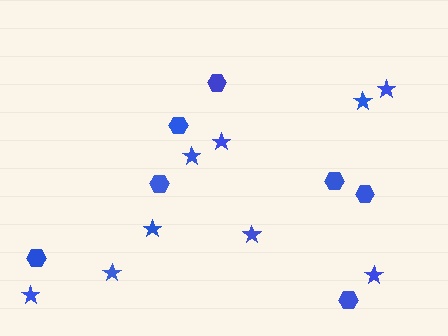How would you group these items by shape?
There are 2 groups: one group of stars (9) and one group of hexagons (7).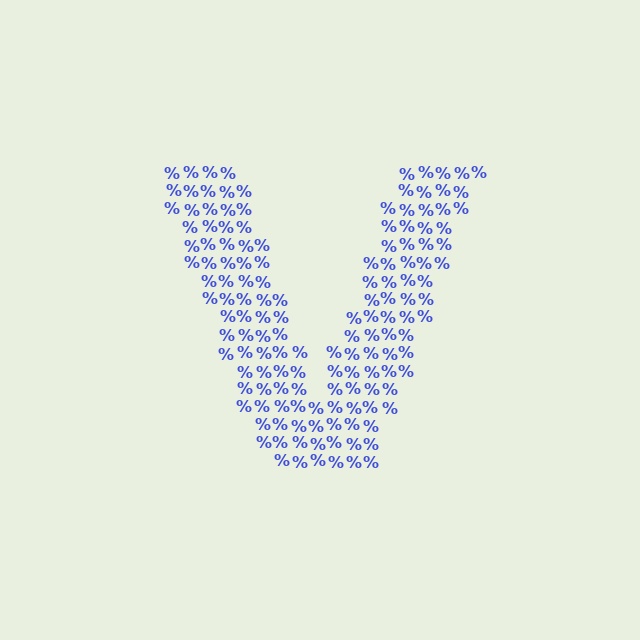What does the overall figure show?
The overall figure shows the letter V.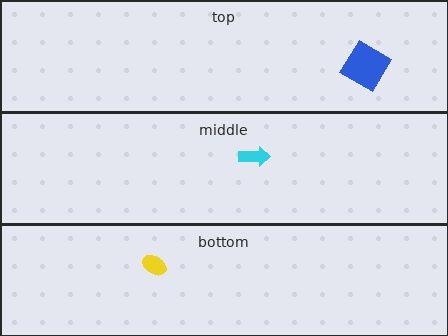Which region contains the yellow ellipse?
The bottom region.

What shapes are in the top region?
The blue diamond.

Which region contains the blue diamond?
The top region.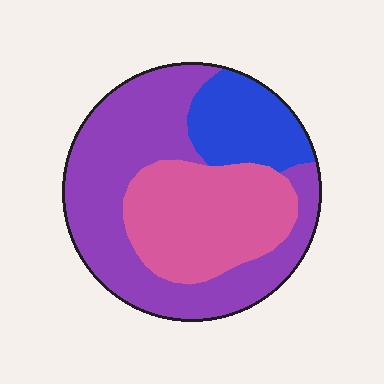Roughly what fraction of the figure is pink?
Pink takes up about one third (1/3) of the figure.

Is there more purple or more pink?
Purple.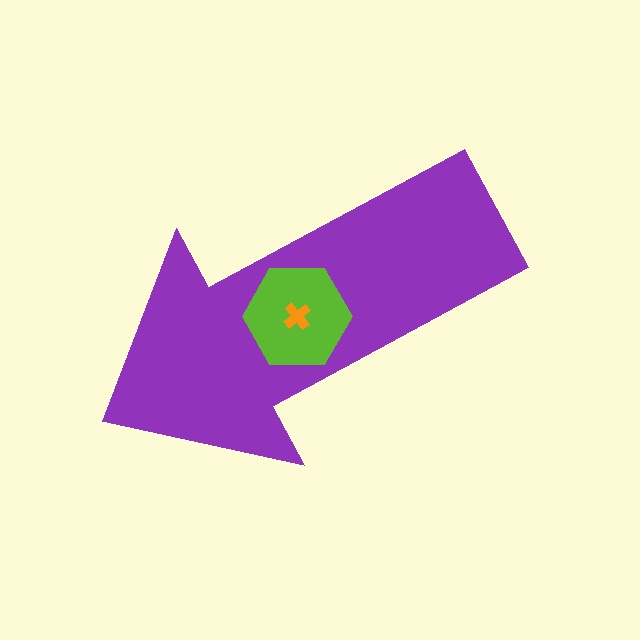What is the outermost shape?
The purple arrow.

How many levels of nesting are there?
3.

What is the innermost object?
The orange cross.